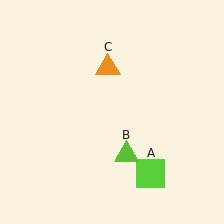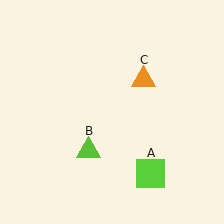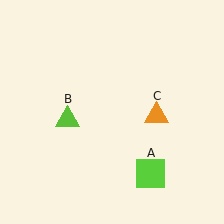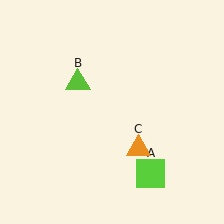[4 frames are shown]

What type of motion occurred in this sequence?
The lime triangle (object B), orange triangle (object C) rotated clockwise around the center of the scene.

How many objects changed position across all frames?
2 objects changed position: lime triangle (object B), orange triangle (object C).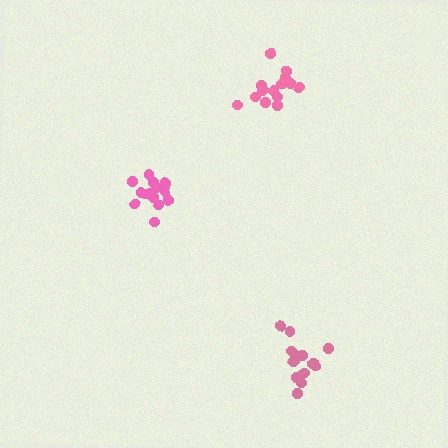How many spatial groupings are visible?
There are 3 spatial groupings.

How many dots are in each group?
Group 1: 15 dots, Group 2: 16 dots, Group 3: 15 dots (46 total).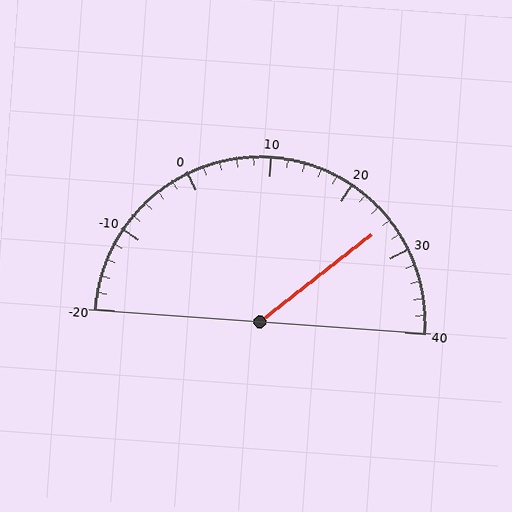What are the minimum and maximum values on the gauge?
The gauge ranges from -20 to 40.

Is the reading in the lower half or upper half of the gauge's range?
The reading is in the upper half of the range (-20 to 40).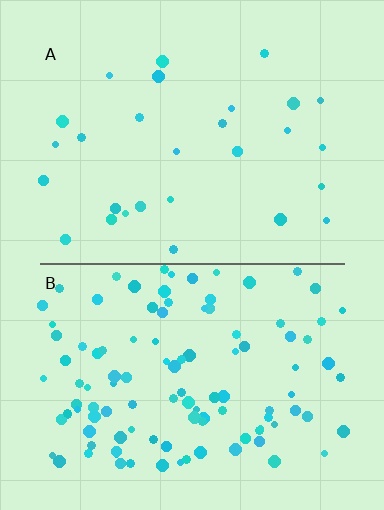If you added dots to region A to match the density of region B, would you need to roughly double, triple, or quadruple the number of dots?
Approximately quadruple.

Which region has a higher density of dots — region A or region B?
B (the bottom).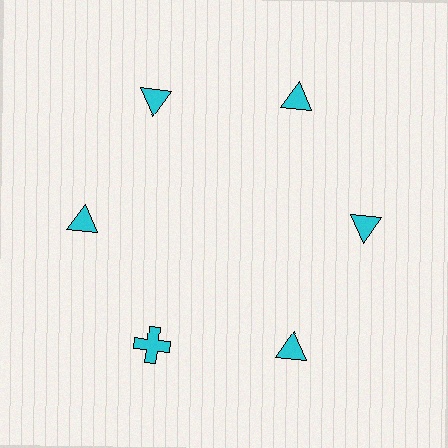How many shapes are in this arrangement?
There are 6 shapes arranged in a ring pattern.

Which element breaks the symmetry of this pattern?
The cyan cross at roughly the 7 o'clock position breaks the symmetry. All other shapes are cyan triangles.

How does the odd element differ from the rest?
It has a different shape: cross instead of triangle.